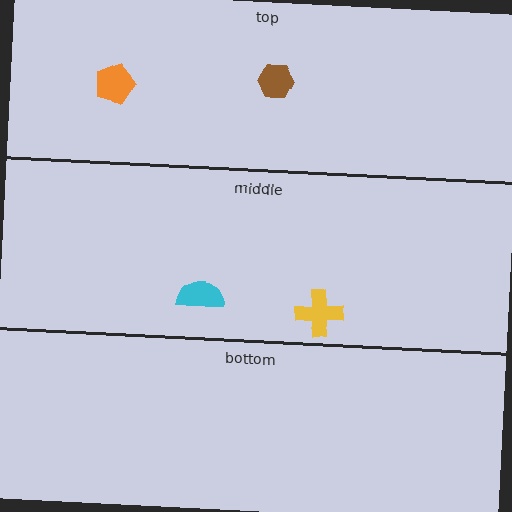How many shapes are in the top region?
2.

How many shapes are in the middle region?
2.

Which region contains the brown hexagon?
The top region.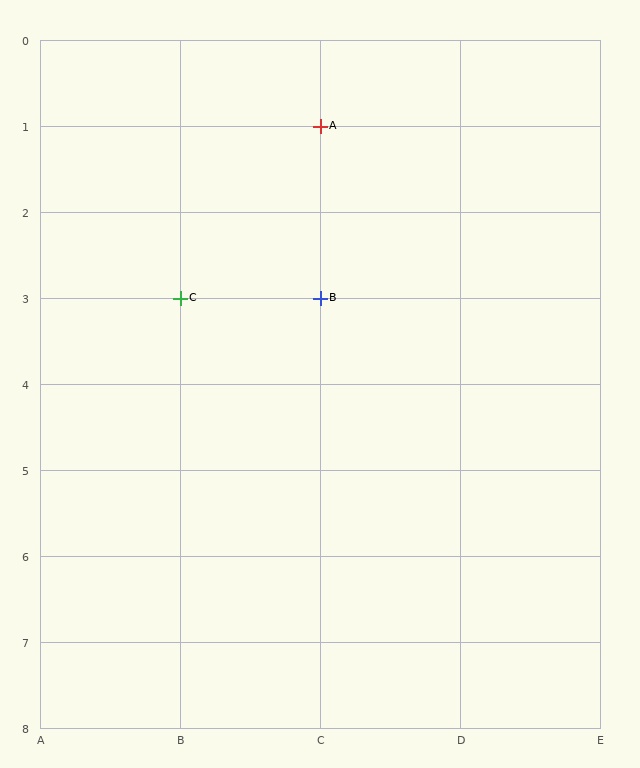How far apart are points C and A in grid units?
Points C and A are 1 column and 2 rows apart (about 2.2 grid units diagonally).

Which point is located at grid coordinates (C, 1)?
Point A is at (C, 1).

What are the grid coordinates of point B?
Point B is at grid coordinates (C, 3).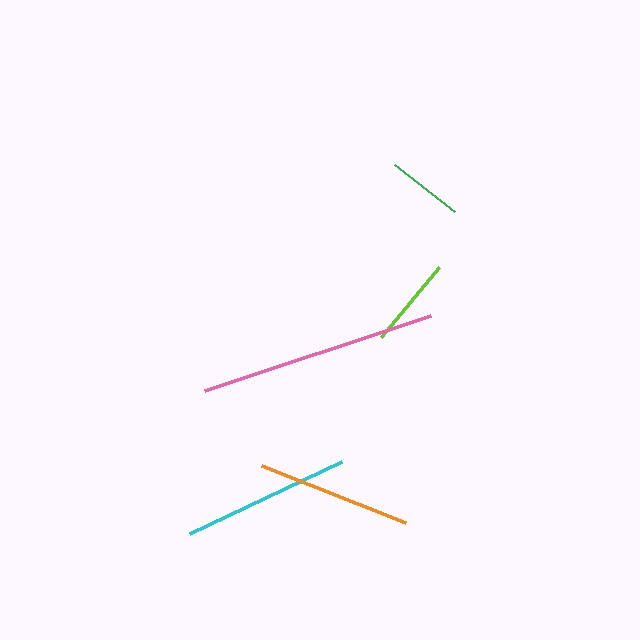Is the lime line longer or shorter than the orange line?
The orange line is longer than the lime line.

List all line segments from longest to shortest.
From longest to shortest: pink, cyan, orange, lime, green.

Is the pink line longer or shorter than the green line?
The pink line is longer than the green line.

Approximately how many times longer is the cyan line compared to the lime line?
The cyan line is approximately 1.9 times the length of the lime line.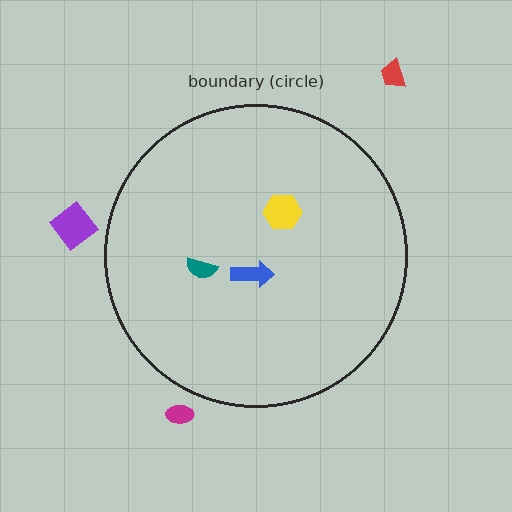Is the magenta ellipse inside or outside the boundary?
Outside.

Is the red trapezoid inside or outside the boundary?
Outside.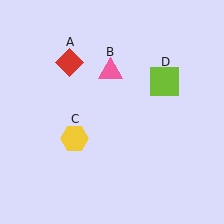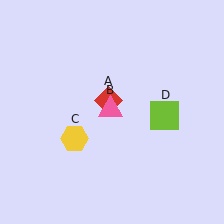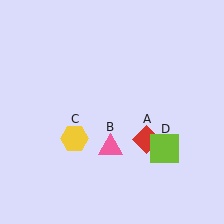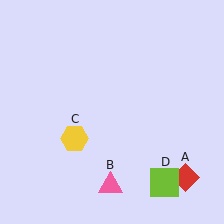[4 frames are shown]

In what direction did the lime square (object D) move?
The lime square (object D) moved down.